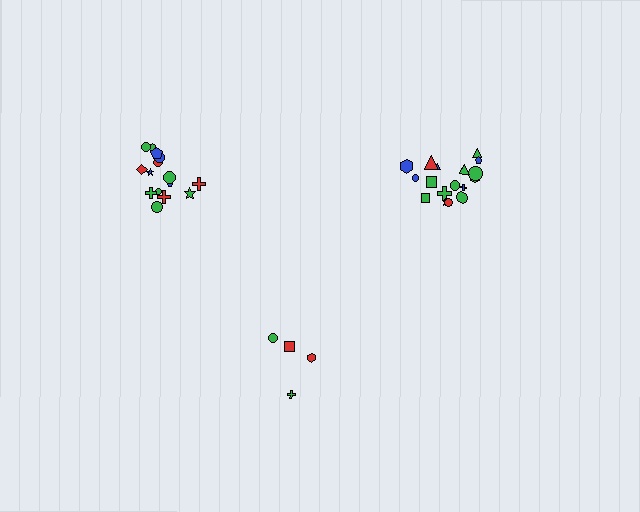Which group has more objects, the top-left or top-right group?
The top-right group.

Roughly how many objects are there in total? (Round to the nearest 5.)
Roughly 35 objects in total.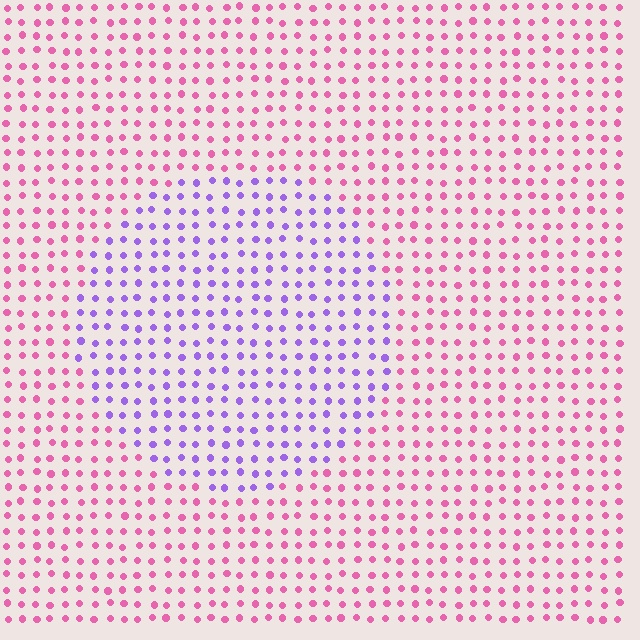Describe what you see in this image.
The image is filled with small pink elements in a uniform arrangement. A circle-shaped region is visible where the elements are tinted to a slightly different hue, forming a subtle color boundary.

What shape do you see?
I see a circle.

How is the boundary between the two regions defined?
The boundary is defined purely by a slight shift in hue (about 60 degrees). Spacing, size, and orientation are identical on both sides.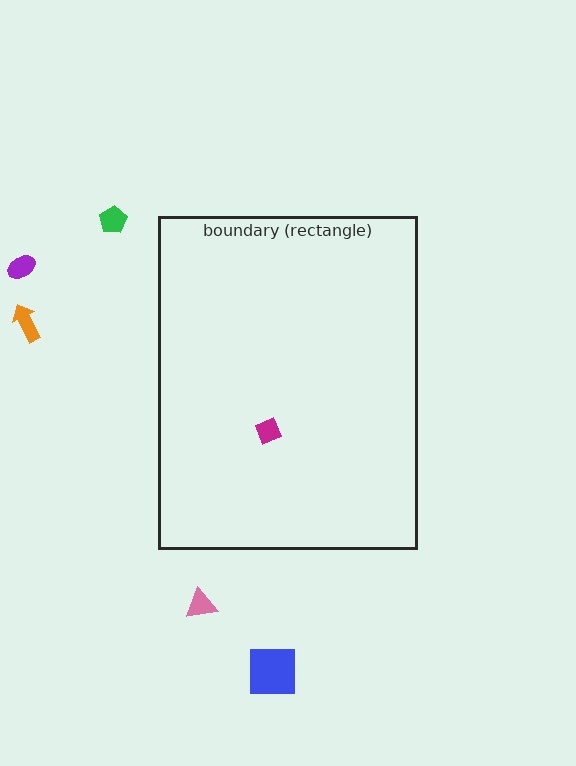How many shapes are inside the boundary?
1 inside, 5 outside.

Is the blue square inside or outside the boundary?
Outside.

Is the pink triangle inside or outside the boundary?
Outside.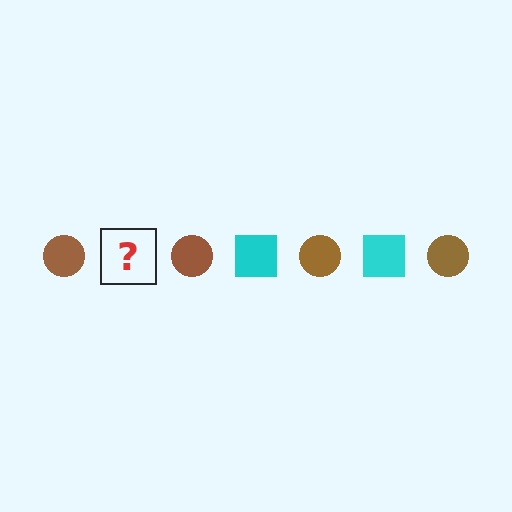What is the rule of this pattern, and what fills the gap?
The rule is that the pattern alternates between brown circle and cyan square. The gap should be filled with a cyan square.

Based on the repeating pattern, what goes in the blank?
The blank should be a cyan square.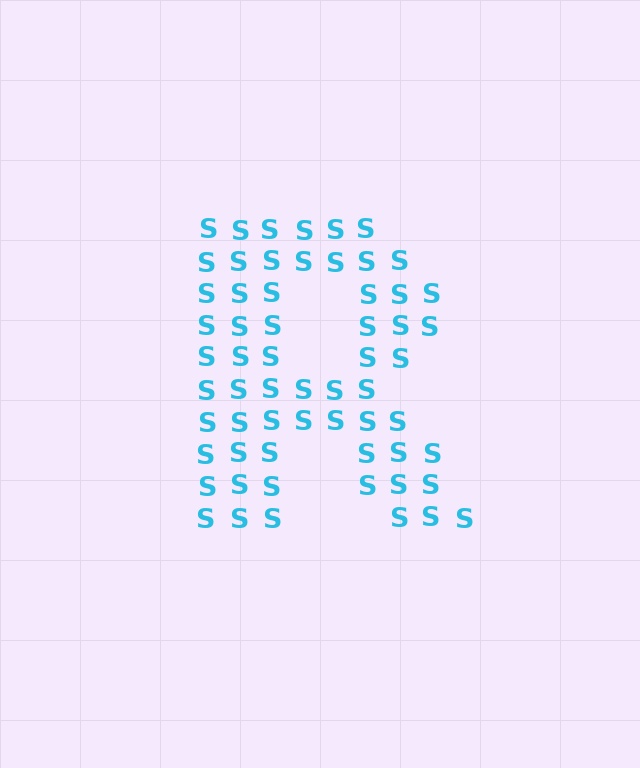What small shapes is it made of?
It is made of small letter S's.